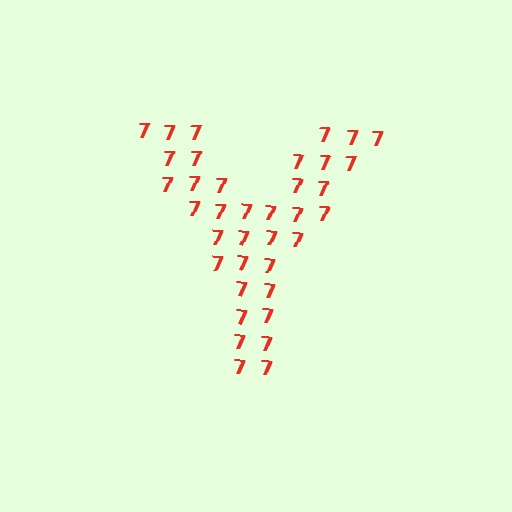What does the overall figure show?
The overall figure shows the letter Y.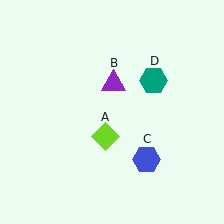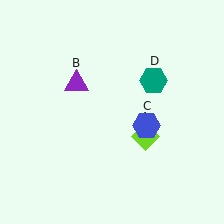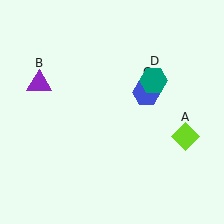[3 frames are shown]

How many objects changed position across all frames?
3 objects changed position: lime diamond (object A), purple triangle (object B), blue hexagon (object C).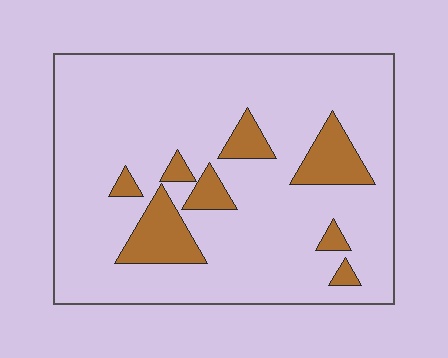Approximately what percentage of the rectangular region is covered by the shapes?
Approximately 15%.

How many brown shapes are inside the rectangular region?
8.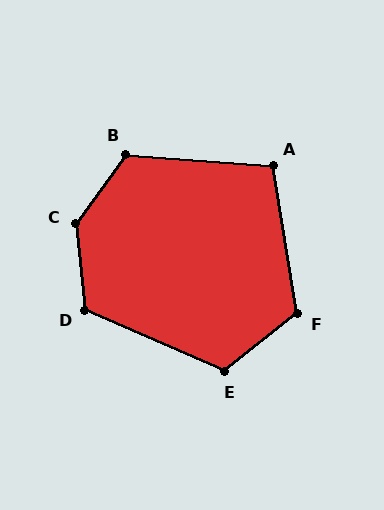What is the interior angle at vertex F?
Approximately 119 degrees (obtuse).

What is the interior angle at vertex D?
Approximately 120 degrees (obtuse).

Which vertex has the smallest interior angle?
A, at approximately 104 degrees.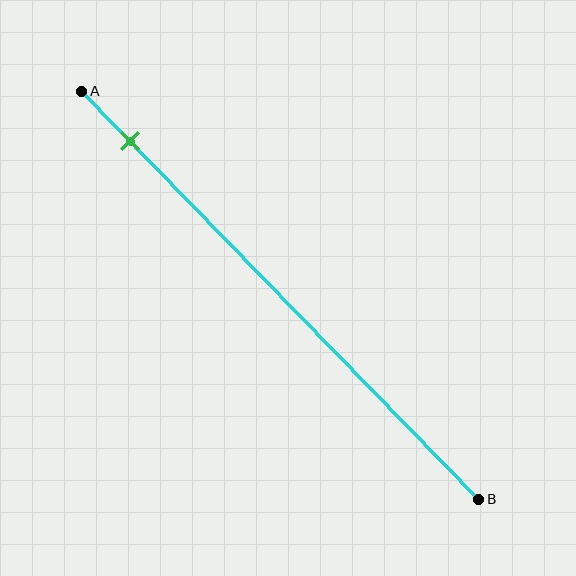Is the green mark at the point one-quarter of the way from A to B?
No, the mark is at about 10% from A, not at the 25% one-quarter point.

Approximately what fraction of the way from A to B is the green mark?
The green mark is approximately 10% of the way from A to B.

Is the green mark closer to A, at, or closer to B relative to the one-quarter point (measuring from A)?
The green mark is closer to point A than the one-quarter point of segment AB.